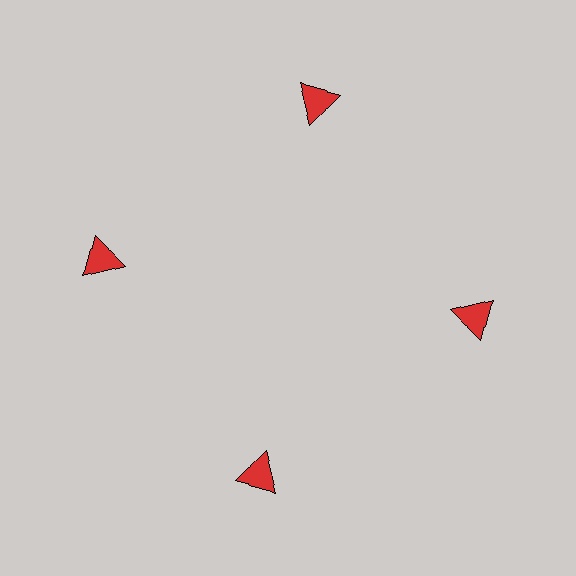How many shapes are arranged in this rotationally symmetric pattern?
There are 4 shapes, arranged in 4 groups of 1.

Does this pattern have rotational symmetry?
Yes, this pattern has 4-fold rotational symmetry. It looks the same after rotating 90 degrees around the center.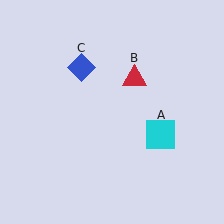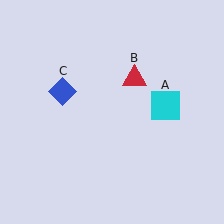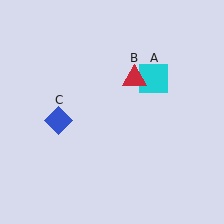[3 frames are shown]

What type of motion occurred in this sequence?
The cyan square (object A), blue diamond (object C) rotated counterclockwise around the center of the scene.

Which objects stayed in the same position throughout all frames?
Red triangle (object B) remained stationary.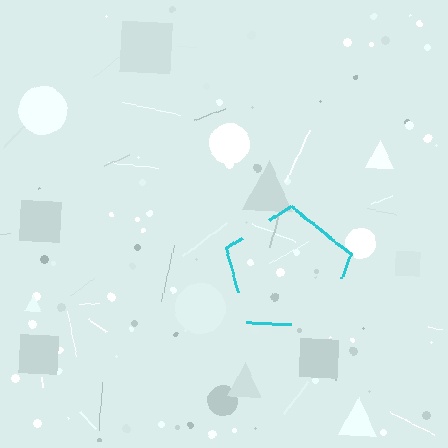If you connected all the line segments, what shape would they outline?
They would outline a pentagon.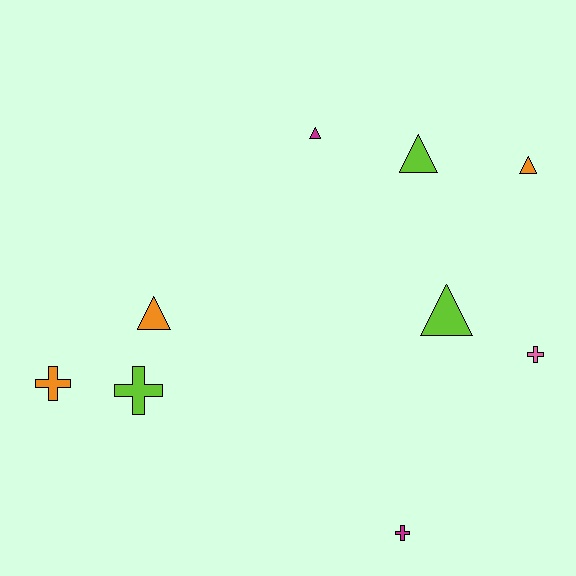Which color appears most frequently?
Lime, with 3 objects.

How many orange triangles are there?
There are 2 orange triangles.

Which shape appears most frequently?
Triangle, with 5 objects.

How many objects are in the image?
There are 9 objects.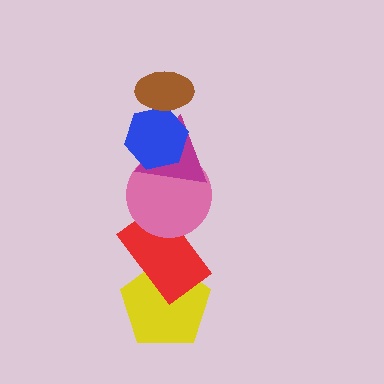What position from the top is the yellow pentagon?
The yellow pentagon is 6th from the top.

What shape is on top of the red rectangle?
The pink circle is on top of the red rectangle.